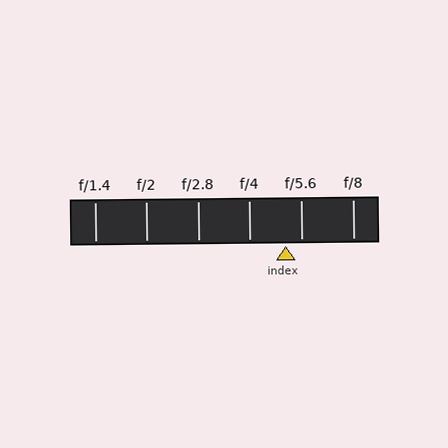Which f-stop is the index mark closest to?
The index mark is closest to f/5.6.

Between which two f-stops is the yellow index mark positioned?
The index mark is between f/4 and f/5.6.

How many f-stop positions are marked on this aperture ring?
There are 6 f-stop positions marked.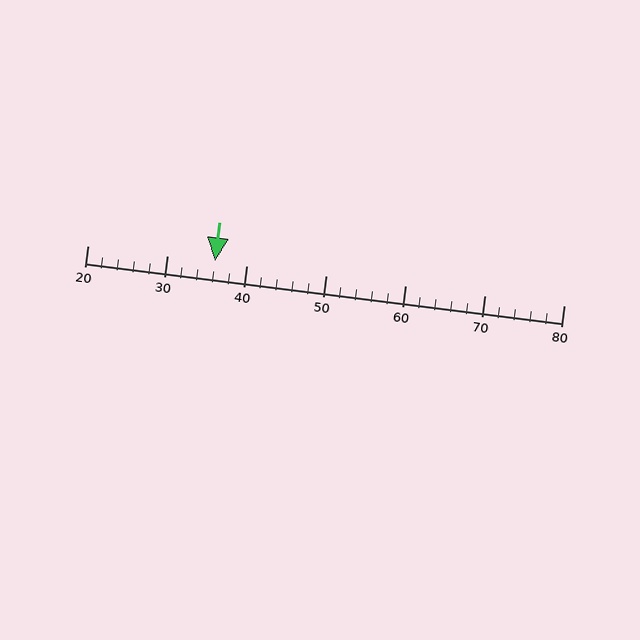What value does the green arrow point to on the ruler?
The green arrow points to approximately 36.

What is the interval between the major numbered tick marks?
The major tick marks are spaced 10 units apart.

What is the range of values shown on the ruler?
The ruler shows values from 20 to 80.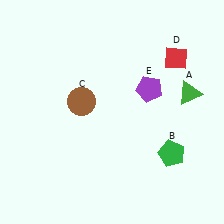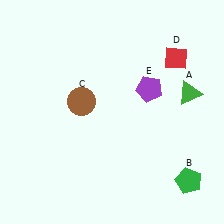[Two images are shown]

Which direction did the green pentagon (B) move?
The green pentagon (B) moved down.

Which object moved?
The green pentagon (B) moved down.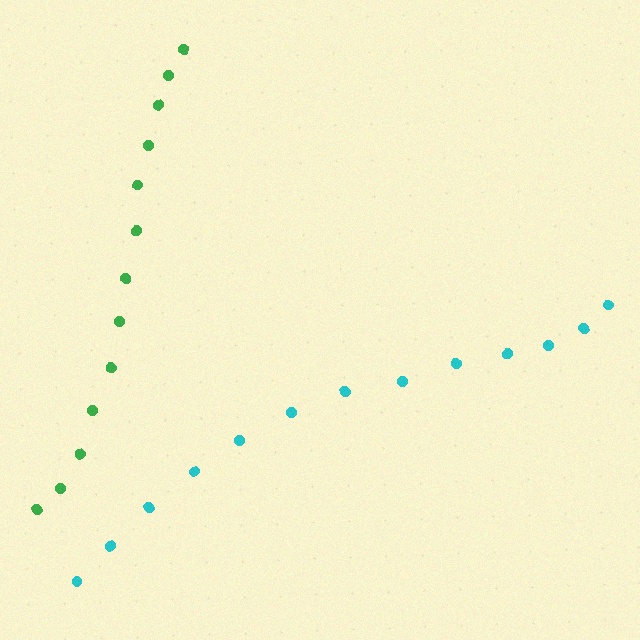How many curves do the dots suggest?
There are 2 distinct paths.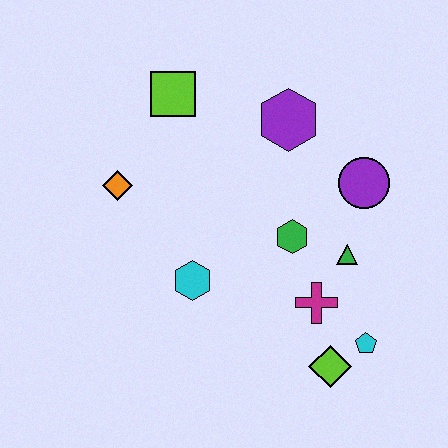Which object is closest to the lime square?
The orange diamond is closest to the lime square.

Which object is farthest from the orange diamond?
The cyan pentagon is farthest from the orange diamond.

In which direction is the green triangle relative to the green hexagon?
The green triangle is to the right of the green hexagon.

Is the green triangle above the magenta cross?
Yes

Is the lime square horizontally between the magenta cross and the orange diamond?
Yes